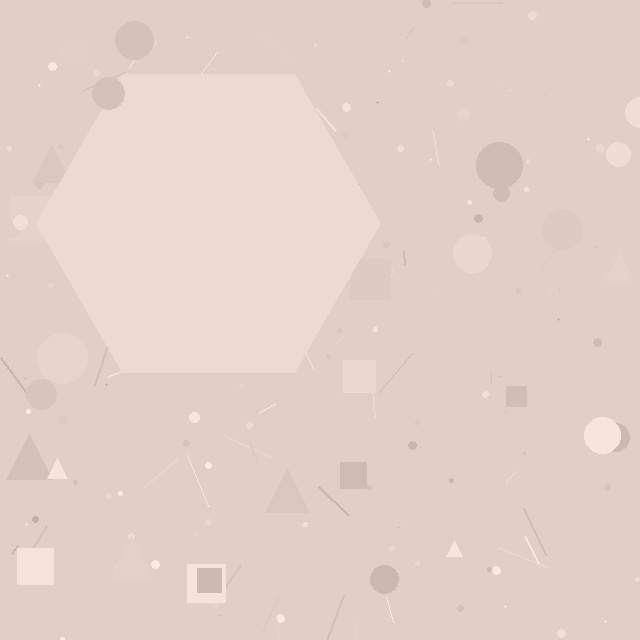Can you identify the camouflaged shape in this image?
The camouflaged shape is a hexagon.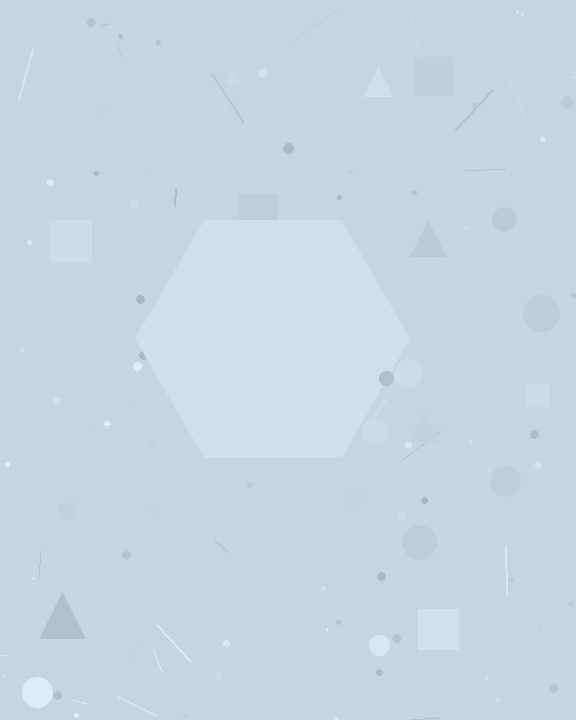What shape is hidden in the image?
A hexagon is hidden in the image.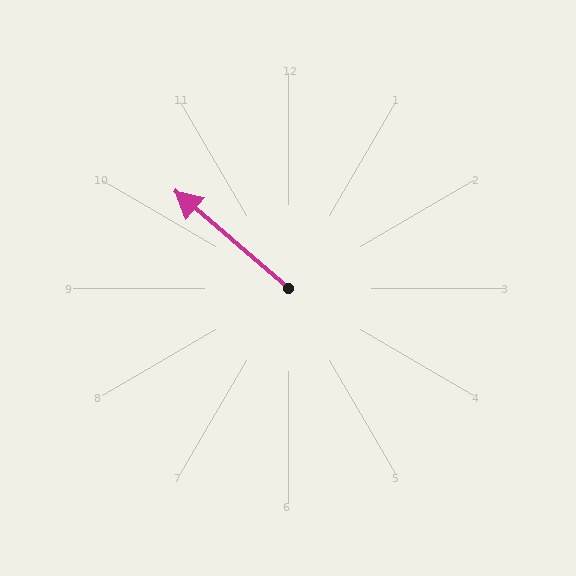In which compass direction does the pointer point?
Northwest.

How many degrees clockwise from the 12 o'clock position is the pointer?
Approximately 311 degrees.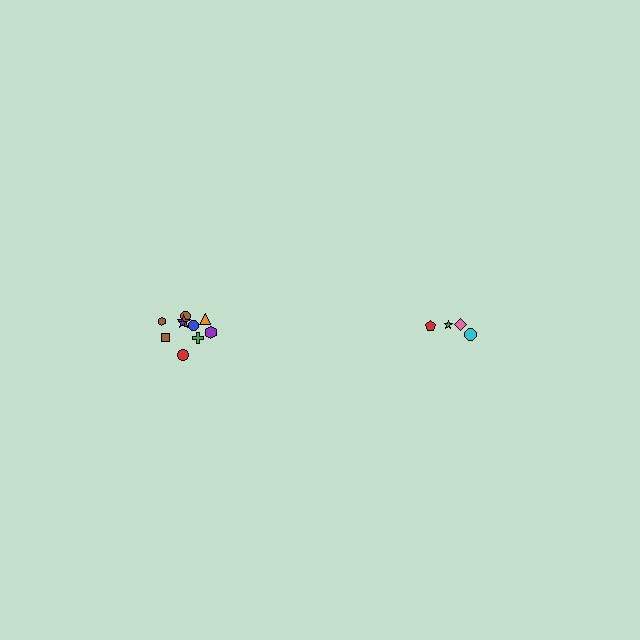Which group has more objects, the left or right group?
The left group.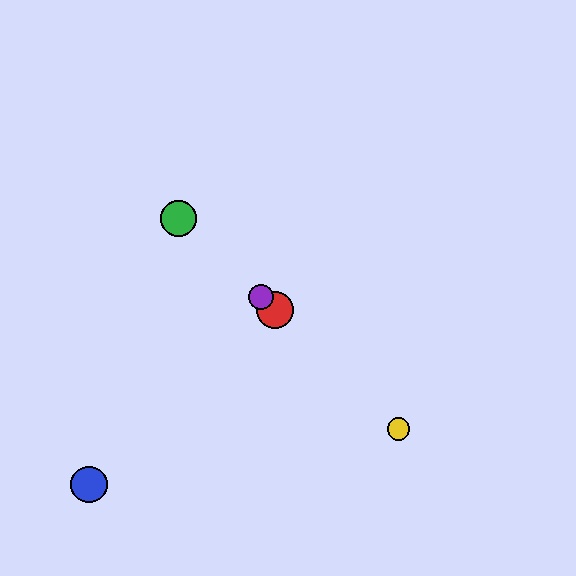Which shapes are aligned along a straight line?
The red circle, the green circle, the yellow circle, the purple circle are aligned along a straight line.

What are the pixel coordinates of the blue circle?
The blue circle is at (89, 485).